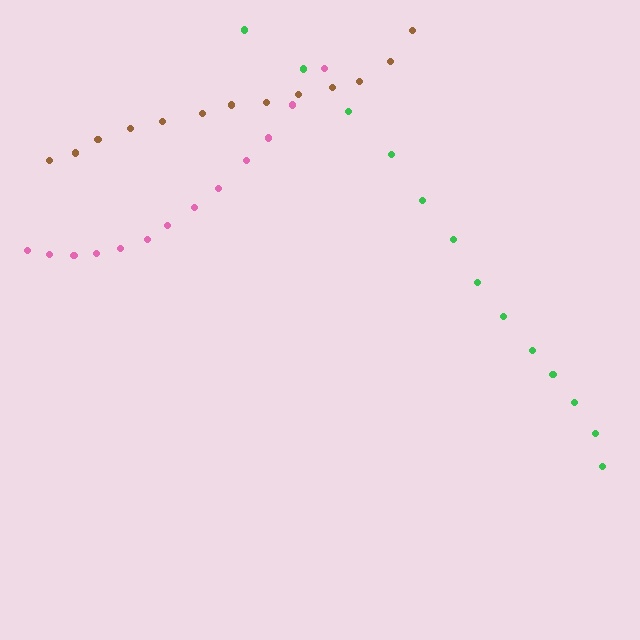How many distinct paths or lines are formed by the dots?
There are 3 distinct paths.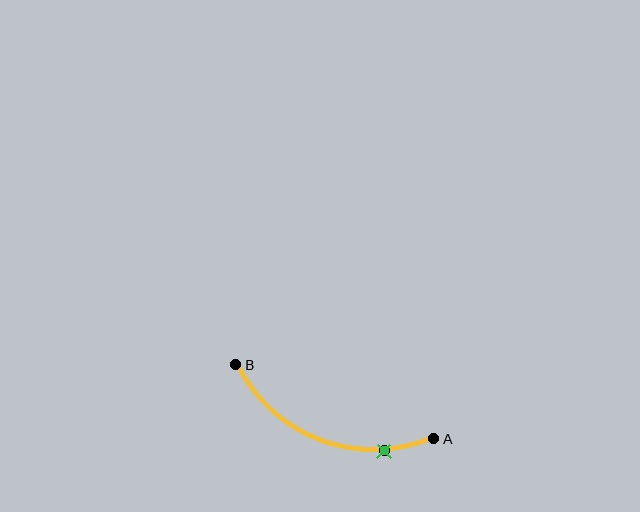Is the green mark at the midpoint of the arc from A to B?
No. The green mark lies on the arc but is closer to endpoint A. The arc midpoint would be at the point on the curve equidistant along the arc from both A and B.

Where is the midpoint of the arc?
The arc midpoint is the point on the curve farthest from the straight line joining A and B. It sits below that line.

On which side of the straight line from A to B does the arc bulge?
The arc bulges below the straight line connecting A and B.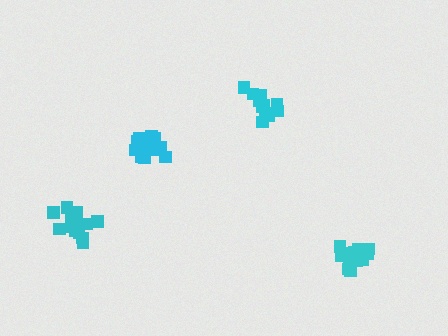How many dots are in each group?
Group 1: 13 dots, Group 2: 15 dots, Group 3: 12 dots, Group 4: 12 dots (52 total).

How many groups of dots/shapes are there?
There are 4 groups.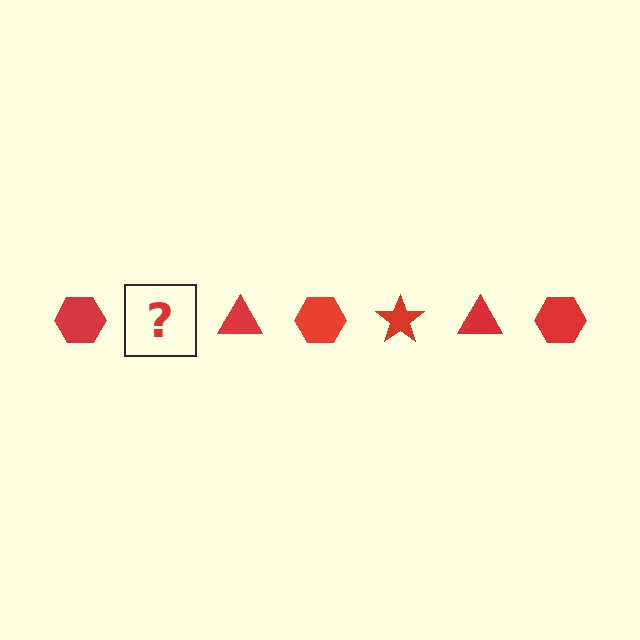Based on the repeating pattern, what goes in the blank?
The blank should be a red star.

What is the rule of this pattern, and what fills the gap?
The rule is that the pattern cycles through hexagon, star, triangle shapes in red. The gap should be filled with a red star.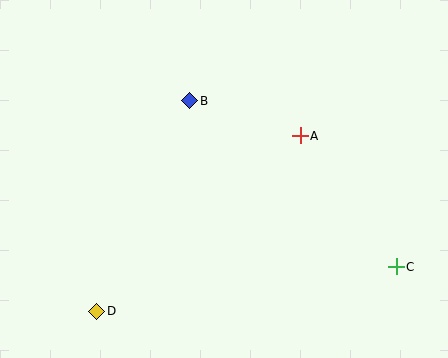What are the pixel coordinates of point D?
Point D is at (97, 311).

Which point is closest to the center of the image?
Point B at (190, 101) is closest to the center.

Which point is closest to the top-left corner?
Point B is closest to the top-left corner.